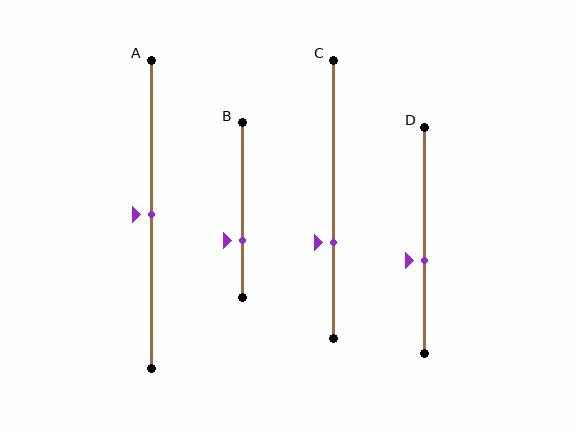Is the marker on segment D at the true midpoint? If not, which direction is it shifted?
No, the marker on segment D is shifted downward by about 9% of the segment length.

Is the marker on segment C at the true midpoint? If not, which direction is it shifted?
No, the marker on segment C is shifted downward by about 16% of the segment length.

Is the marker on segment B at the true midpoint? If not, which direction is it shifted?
No, the marker on segment B is shifted downward by about 17% of the segment length.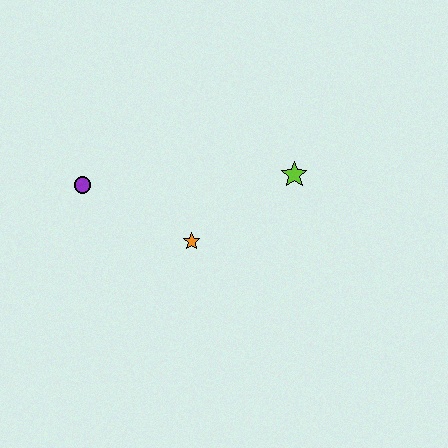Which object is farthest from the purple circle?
The lime star is farthest from the purple circle.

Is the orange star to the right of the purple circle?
Yes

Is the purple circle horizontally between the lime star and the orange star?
No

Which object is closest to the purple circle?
The orange star is closest to the purple circle.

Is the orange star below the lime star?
Yes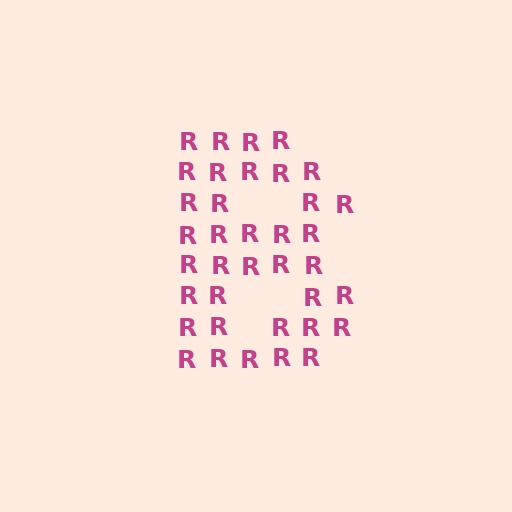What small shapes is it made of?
It is made of small letter R's.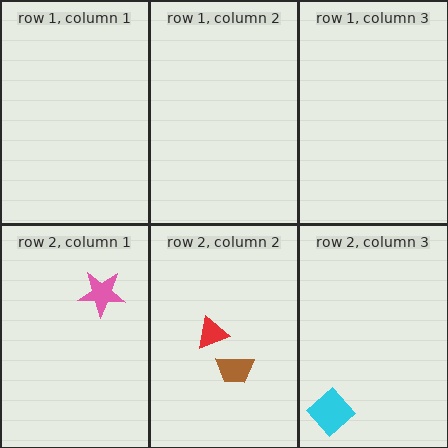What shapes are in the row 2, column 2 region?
The brown trapezoid, the red triangle.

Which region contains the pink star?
The row 2, column 1 region.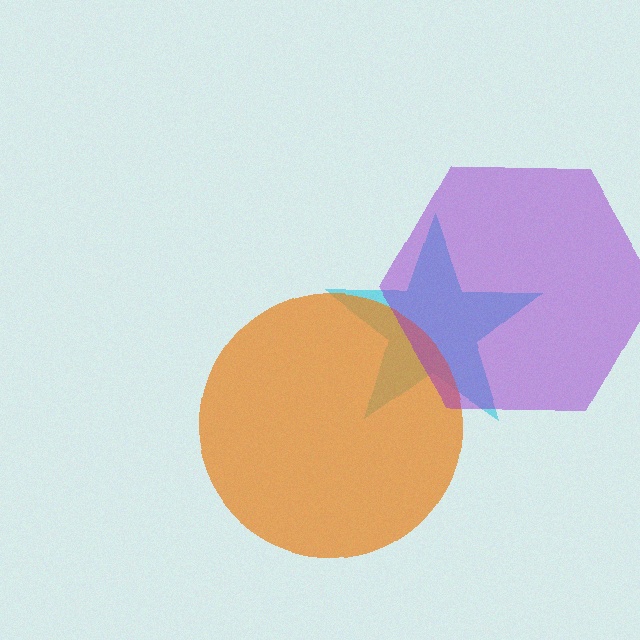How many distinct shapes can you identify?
There are 3 distinct shapes: a cyan star, an orange circle, a purple hexagon.